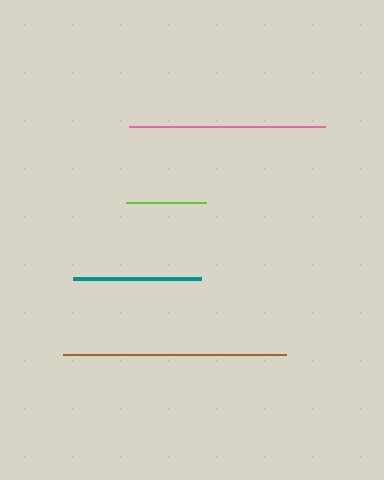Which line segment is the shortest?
The lime line is the shortest at approximately 80 pixels.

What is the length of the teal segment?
The teal segment is approximately 128 pixels long.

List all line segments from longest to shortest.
From longest to shortest: brown, pink, teal, lime.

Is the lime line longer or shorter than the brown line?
The brown line is longer than the lime line.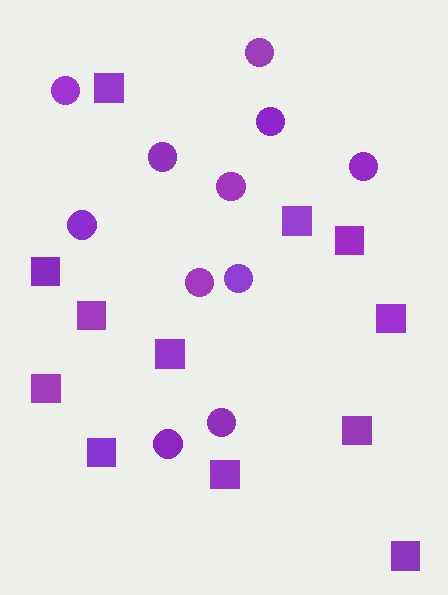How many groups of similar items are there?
There are 2 groups: one group of squares (12) and one group of circles (11).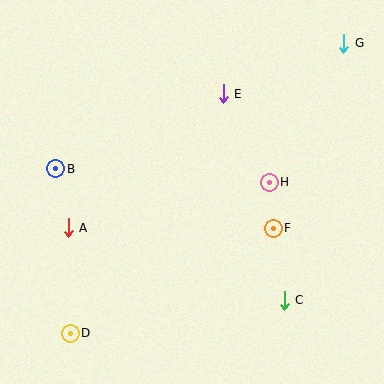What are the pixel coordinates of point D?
Point D is at (70, 333).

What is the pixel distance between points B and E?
The distance between B and E is 184 pixels.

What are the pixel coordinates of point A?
Point A is at (68, 228).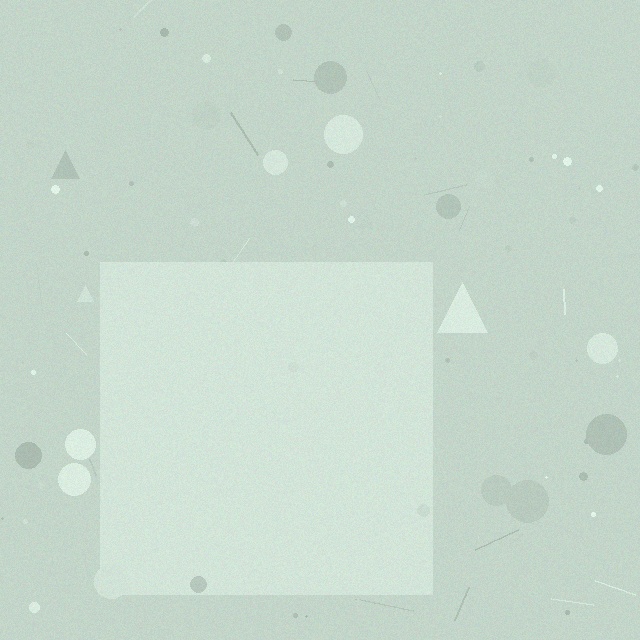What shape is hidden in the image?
A square is hidden in the image.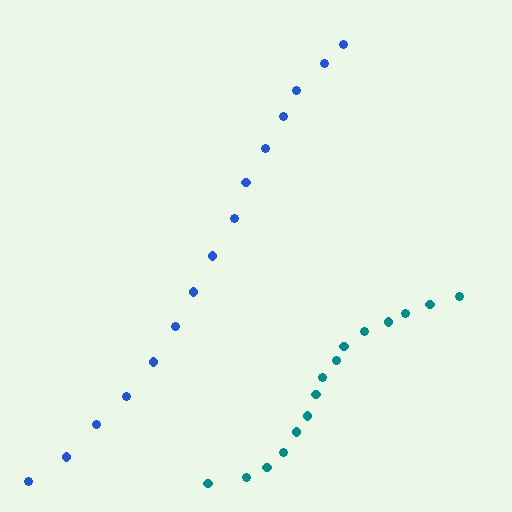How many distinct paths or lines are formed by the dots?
There are 2 distinct paths.